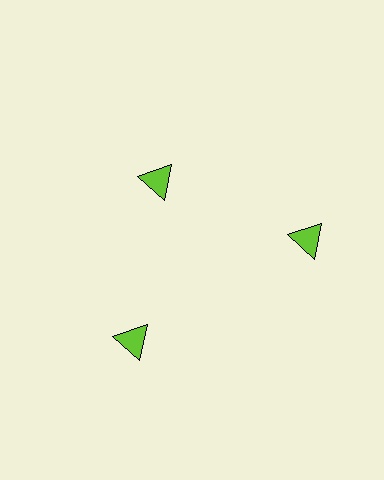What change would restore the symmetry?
The symmetry would be restored by moving it outward, back onto the ring so that all 3 triangles sit at equal angles and equal distance from the center.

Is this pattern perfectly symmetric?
No. The 3 lime triangles are arranged in a ring, but one element near the 11 o'clock position is pulled inward toward the center, breaking the 3-fold rotational symmetry.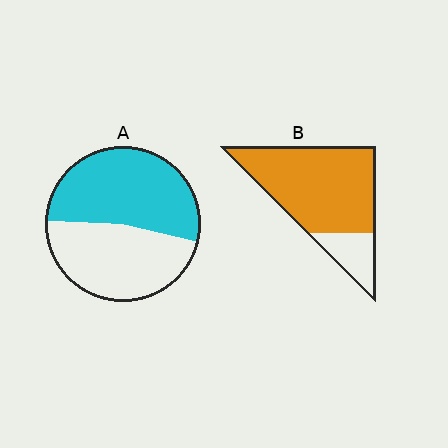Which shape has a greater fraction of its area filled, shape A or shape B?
Shape B.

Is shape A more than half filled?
Roughly half.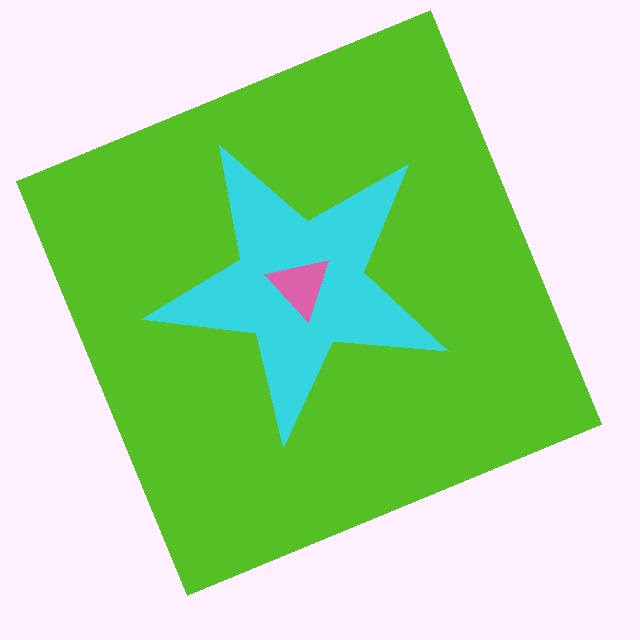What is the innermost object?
The pink triangle.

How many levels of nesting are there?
3.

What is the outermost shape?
The lime square.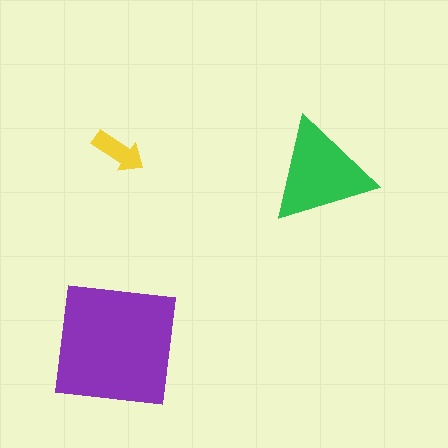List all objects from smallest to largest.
The yellow arrow, the green triangle, the purple square.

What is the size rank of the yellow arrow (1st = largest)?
3rd.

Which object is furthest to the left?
The purple square is leftmost.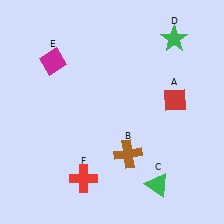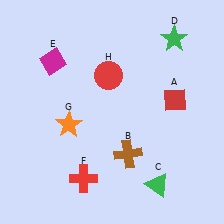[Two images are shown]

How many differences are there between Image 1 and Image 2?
There are 2 differences between the two images.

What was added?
An orange star (G), a red circle (H) were added in Image 2.